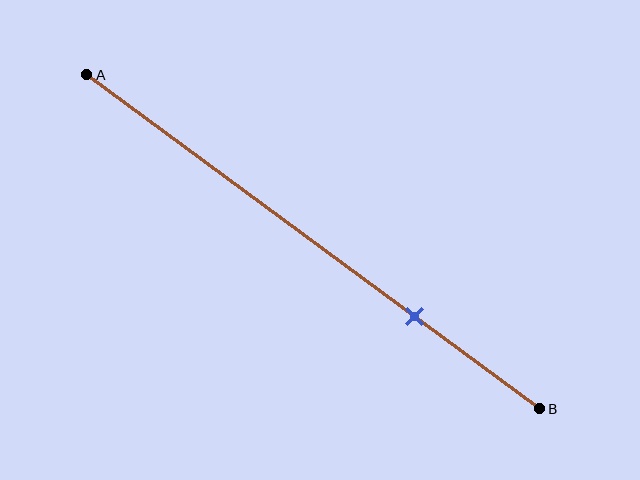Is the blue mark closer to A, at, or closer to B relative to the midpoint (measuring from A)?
The blue mark is closer to point B than the midpoint of segment AB.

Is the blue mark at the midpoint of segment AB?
No, the mark is at about 70% from A, not at the 50% midpoint.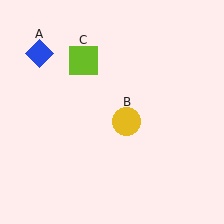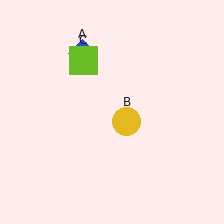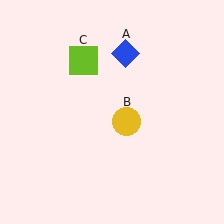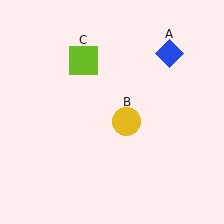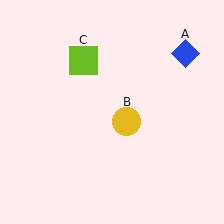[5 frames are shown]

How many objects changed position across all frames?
1 object changed position: blue diamond (object A).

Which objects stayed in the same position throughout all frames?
Yellow circle (object B) and lime square (object C) remained stationary.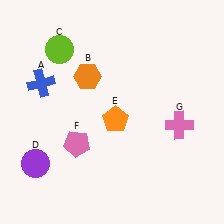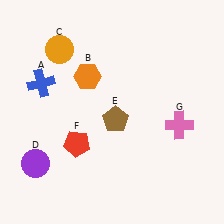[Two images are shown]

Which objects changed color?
C changed from lime to orange. E changed from orange to brown. F changed from pink to red.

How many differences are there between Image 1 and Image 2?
There are 3 differences between the two images.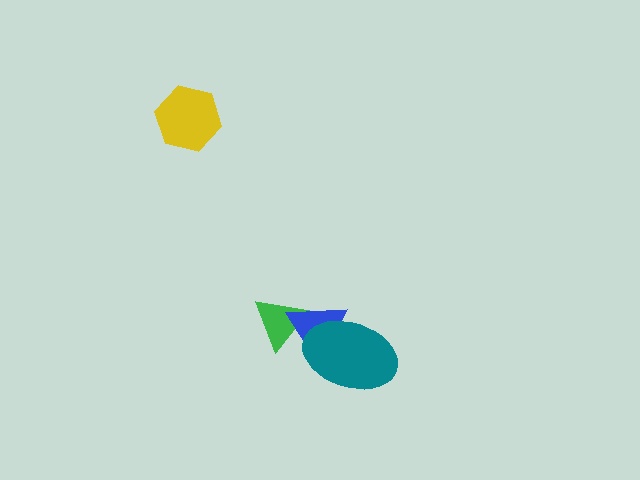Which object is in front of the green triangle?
The blue triangle is in front of the green triangle.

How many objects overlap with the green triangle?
1 object overlaps with the green triangle.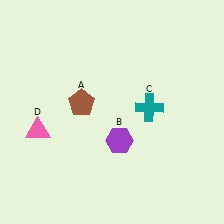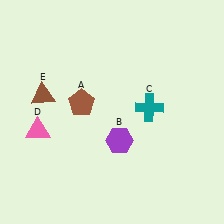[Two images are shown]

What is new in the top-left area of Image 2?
A brown triangle (E) was added in the top-left area of Image 2.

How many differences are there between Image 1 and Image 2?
There is 1 difference between the two images.